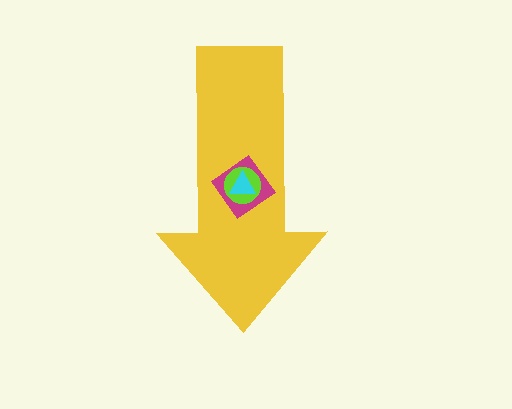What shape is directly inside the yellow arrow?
The magenta diamond.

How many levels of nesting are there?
4.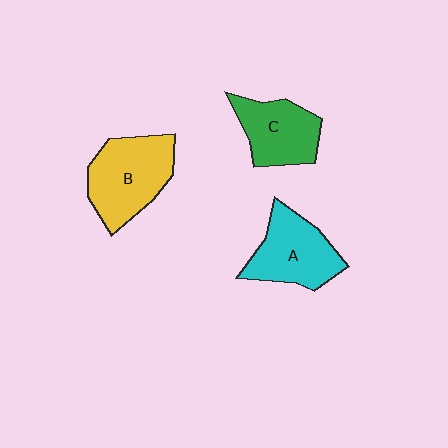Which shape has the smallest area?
Shape C (green).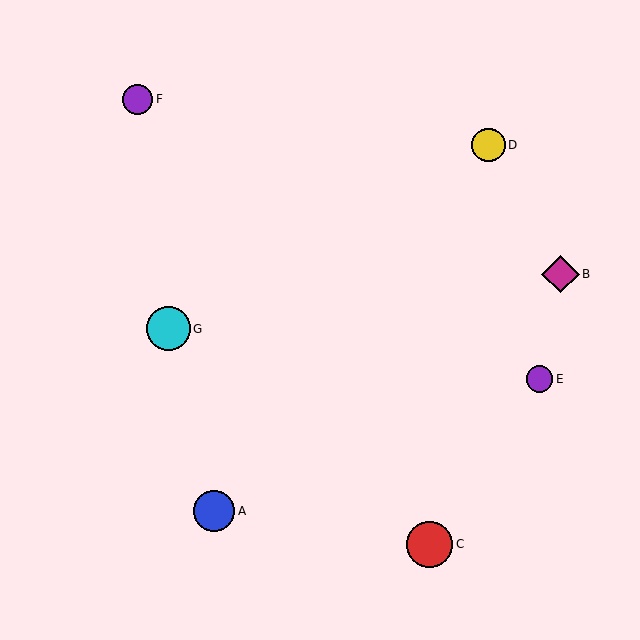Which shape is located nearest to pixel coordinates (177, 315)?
The cyan circle (labeled G) at (169, 329) is nearest to that location.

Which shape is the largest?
The red circle (labeled C) is the largest.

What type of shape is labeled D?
Shape D is a yellow circle.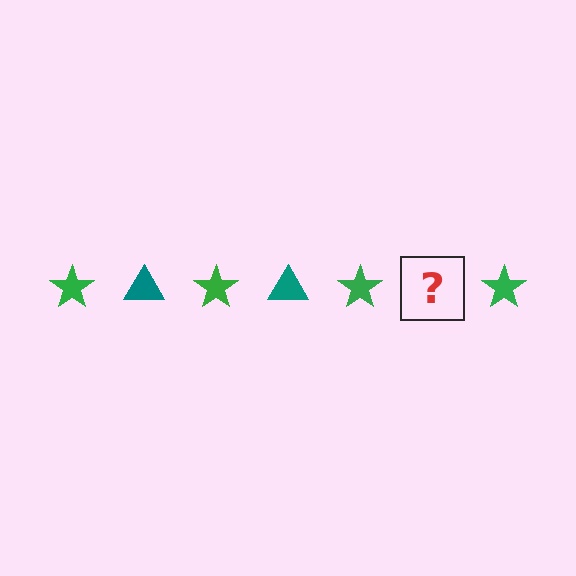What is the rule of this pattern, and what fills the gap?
The rule is that the pattern alternates between green star and teal triangle. The gap should be filled with a teal triangle.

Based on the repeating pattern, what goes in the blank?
The blank should be a teal triangle.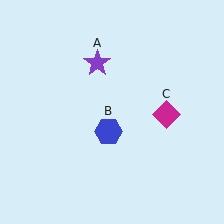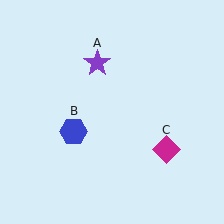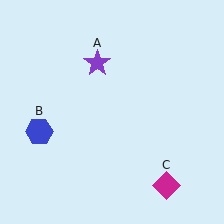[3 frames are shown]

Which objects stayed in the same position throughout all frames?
Purple star (object A) remained stationary.